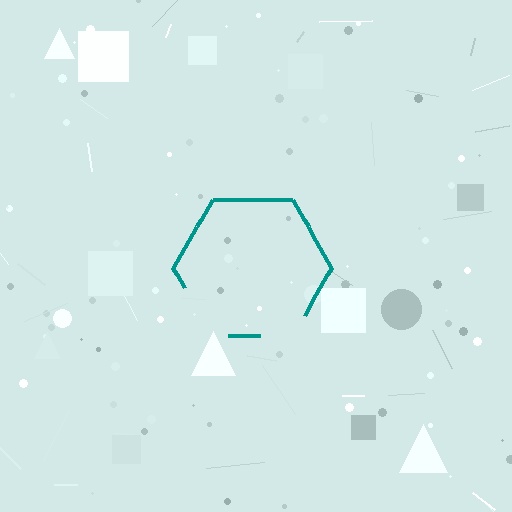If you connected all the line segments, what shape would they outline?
They would outline a hexagon.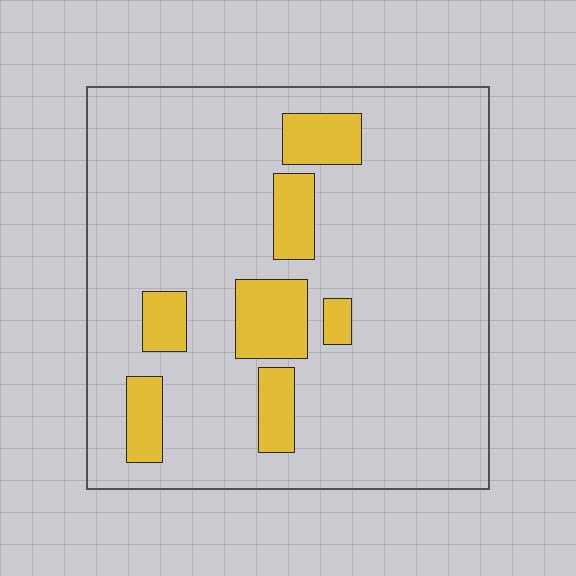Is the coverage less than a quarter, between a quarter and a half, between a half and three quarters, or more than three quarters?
Less than a quarter.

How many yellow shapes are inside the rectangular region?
7.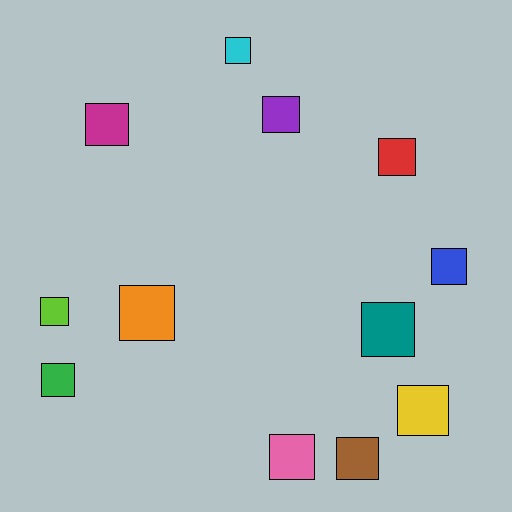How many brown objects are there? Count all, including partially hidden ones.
There is 1 brown object.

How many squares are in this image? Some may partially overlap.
There are 12 squares.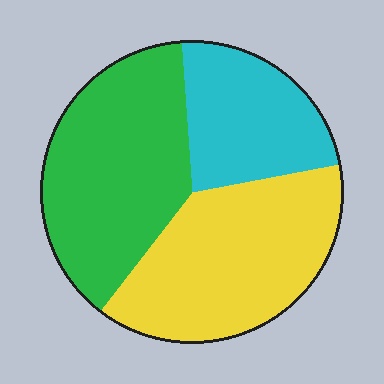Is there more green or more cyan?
Green.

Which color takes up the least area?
Cyan, at roughly 25%.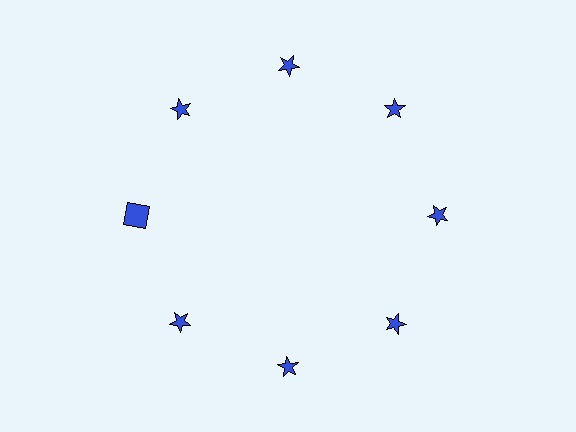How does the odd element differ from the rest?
It has a different shape: square instead of star.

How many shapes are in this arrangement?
There are 8 shapes arranged in a ring pattern.